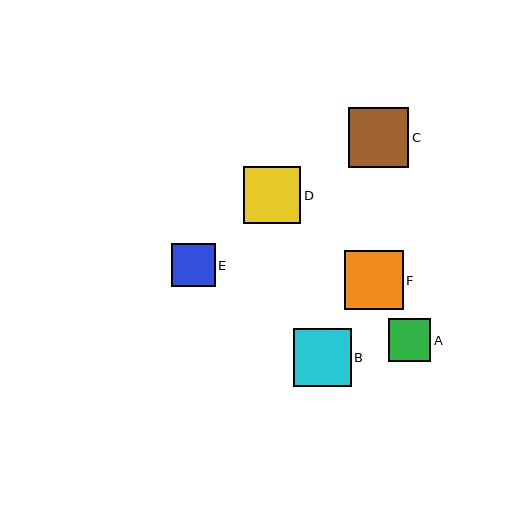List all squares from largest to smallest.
From largest to smallest: C, F, B, D, E, A.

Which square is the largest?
Square C is the largest with a size of approximately 60 pixels.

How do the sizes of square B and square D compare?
Square B and square D are approximately the same size.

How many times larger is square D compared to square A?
Square D is approximately 1.4 times the size of square A.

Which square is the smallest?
Square A is the smallest with a size of approximately 42 pixels.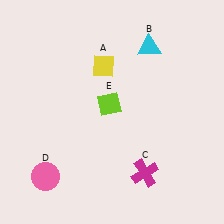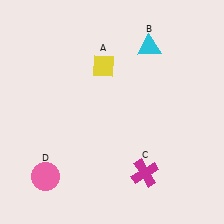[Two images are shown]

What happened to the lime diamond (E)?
The lime diamond (E) was removed in Image 2. It was in the top-left area of Image 1.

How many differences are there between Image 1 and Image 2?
There is 1 difference between the two images.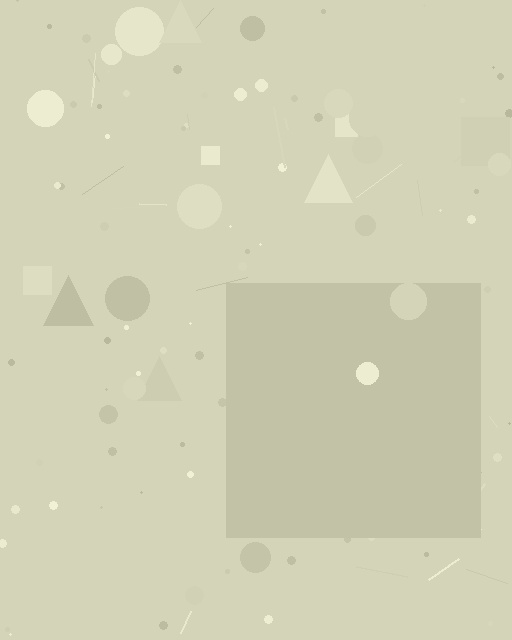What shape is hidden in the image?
A square is hidden in the image.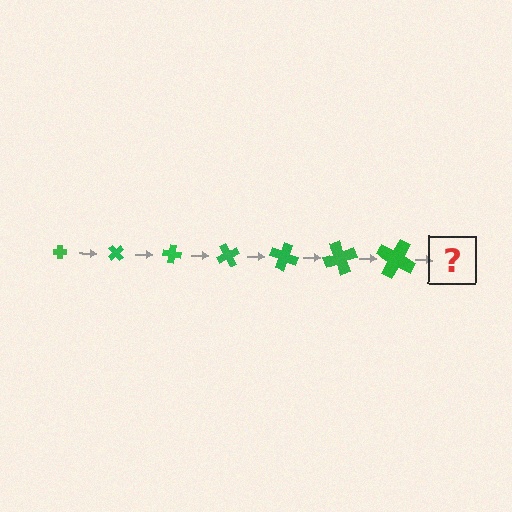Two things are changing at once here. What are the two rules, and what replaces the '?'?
The two rules are that the cross grows larger each step and it rotates 50 degrees each step. The '?' should be a cross, larger than the previous one and rotated 350 degrees from the start.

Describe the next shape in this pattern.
It should be a cross, larger than the previous one and rotated 350 degrees from the start.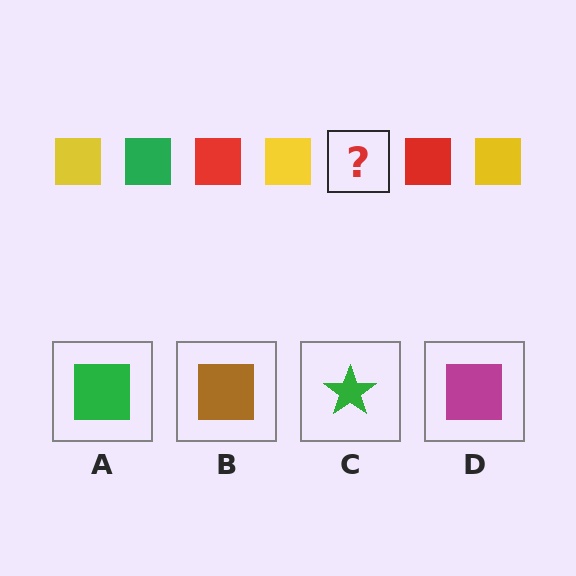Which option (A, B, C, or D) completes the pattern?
A.